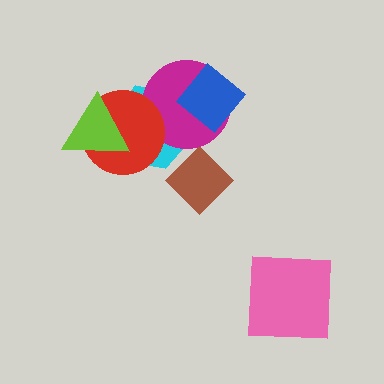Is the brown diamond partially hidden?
No, no other shape covers it.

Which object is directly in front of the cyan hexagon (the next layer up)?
The magenta circle is directly in front of the cyan hexagon.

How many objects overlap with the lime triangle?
2 objects overlap with the lime triangle.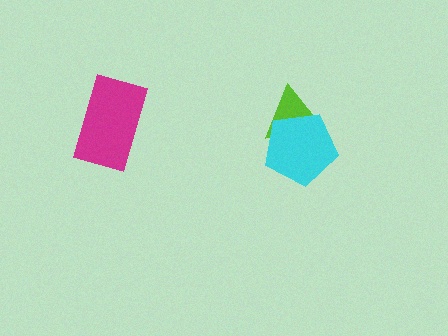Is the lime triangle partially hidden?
Yes, it is partially covered by another shape.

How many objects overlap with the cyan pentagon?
1 object overlaps with the cyan pentagon.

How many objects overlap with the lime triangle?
1 object overlaps with the lime triangle.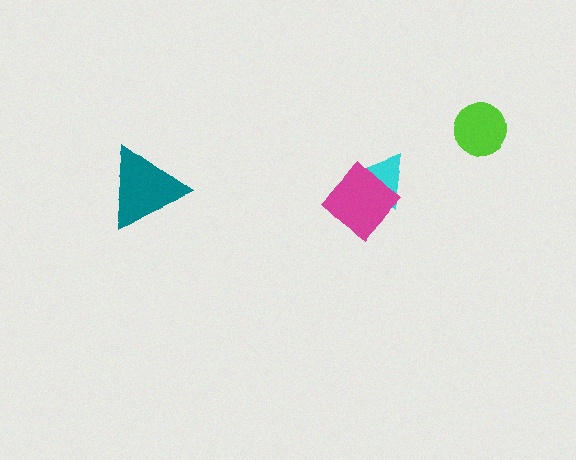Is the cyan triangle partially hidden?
Yes, it is partially covered by another shape.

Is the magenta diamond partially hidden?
No, no other shape covers it.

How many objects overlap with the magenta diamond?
1 object overlaps with the magenta diamond.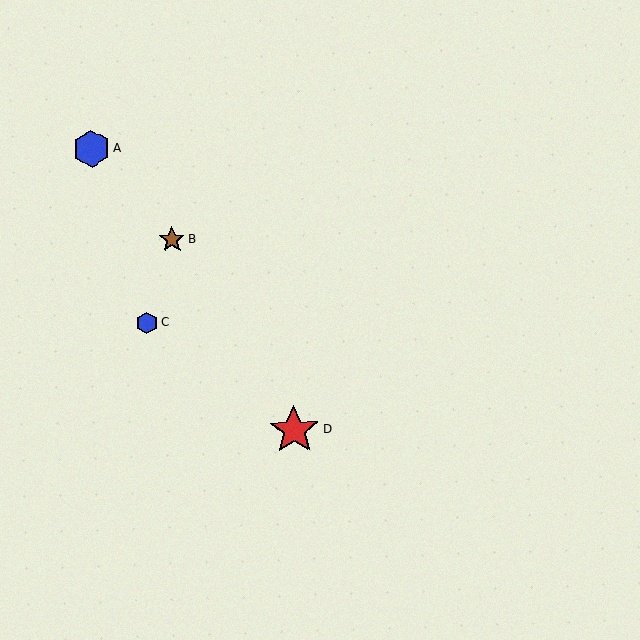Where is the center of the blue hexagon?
The center of the blue hexagon is at (147, 323).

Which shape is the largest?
The red star (labeled D) is the largest.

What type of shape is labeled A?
Shape A is a blue hexagon.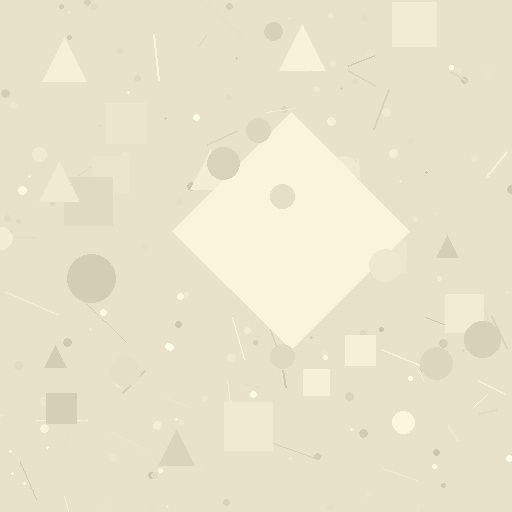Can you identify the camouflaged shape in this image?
The camouflaged shape is a diamond.